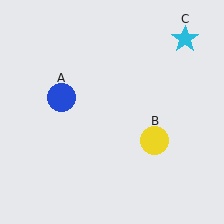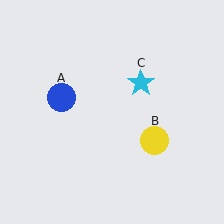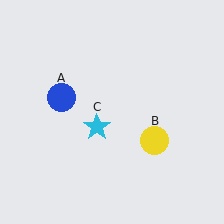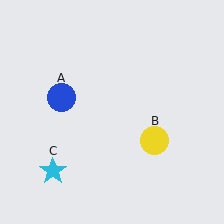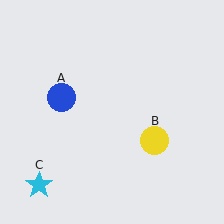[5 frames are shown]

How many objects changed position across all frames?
1 object changed position: cyan star (object C).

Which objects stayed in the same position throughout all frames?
Blue circle (object A) and yellow circle (object B) remained stationary.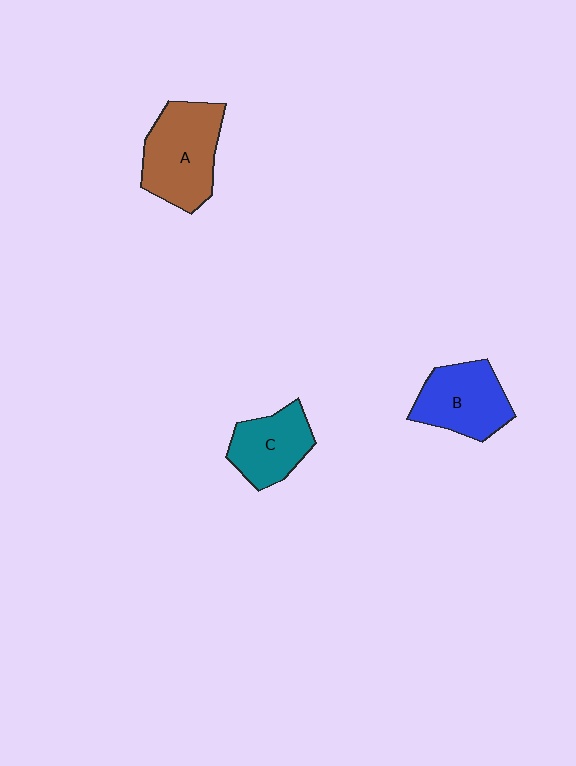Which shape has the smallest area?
Shape C (teal).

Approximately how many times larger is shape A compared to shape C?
Approximately 1.4 times.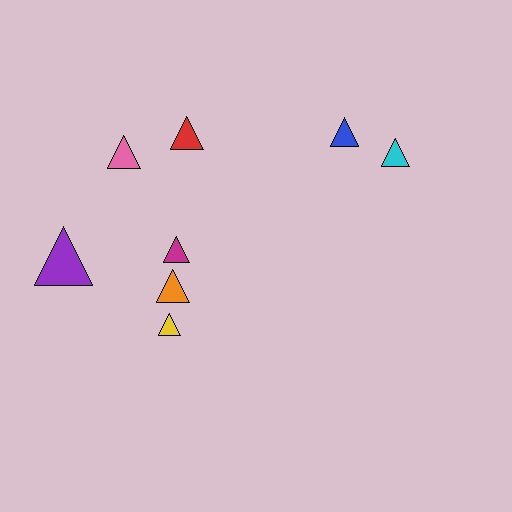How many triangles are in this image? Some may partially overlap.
There are 8 triangles.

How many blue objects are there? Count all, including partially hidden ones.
There is 1 blue object.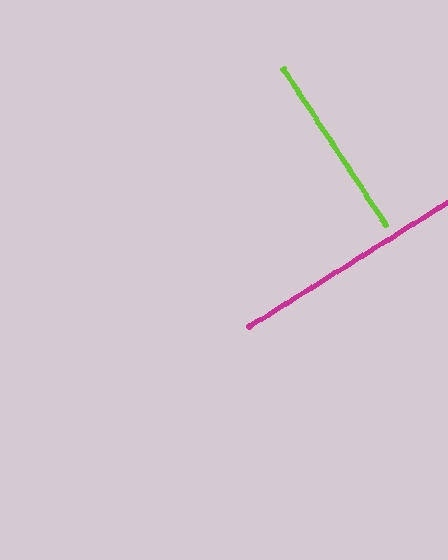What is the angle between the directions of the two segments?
Approximately 89 degrees.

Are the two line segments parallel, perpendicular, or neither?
Perpendicular — they meet at approximately 89°.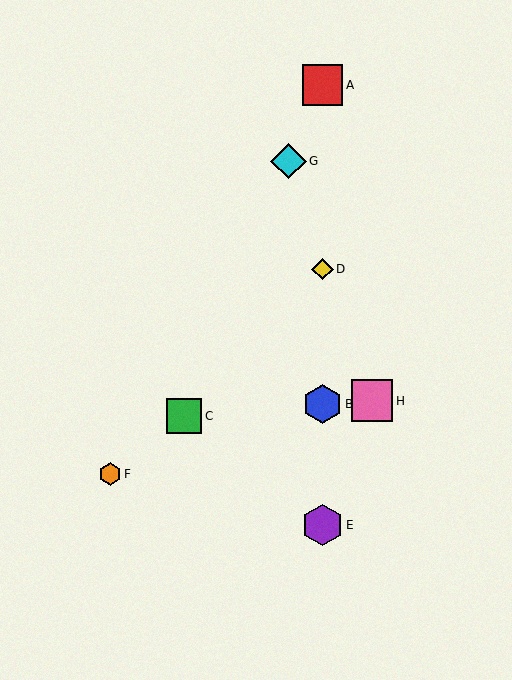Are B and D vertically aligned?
Yes, both are at x≈322.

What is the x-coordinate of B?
Object B is at x≈322.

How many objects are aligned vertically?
4 objects (A, B, D, E) are aligned vertically.